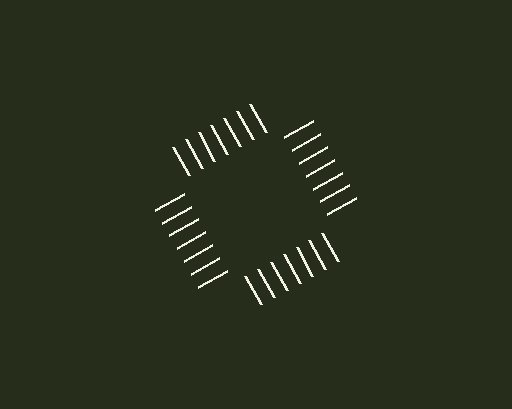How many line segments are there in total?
28 — 7 along each of the 4 edges.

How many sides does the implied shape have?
4 sides — the line-ends trace a square.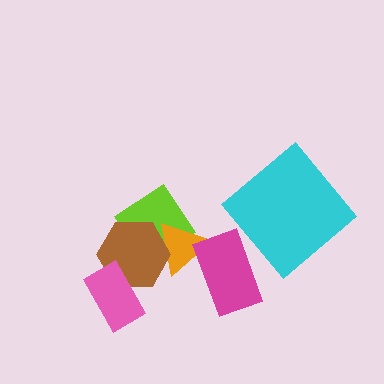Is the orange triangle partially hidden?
Yes, it is partially covered by another shape.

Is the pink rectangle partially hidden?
No, no other shape covers it.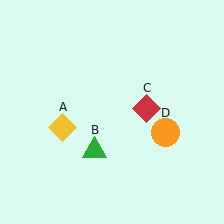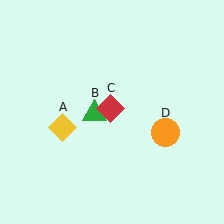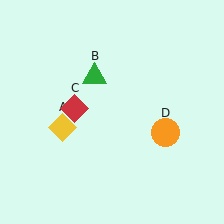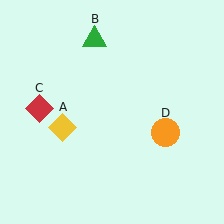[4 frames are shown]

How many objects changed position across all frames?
2 objects changed position: green triangle (object B), red diamond (object C).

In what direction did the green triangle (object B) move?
The green triangle (object B) moved up.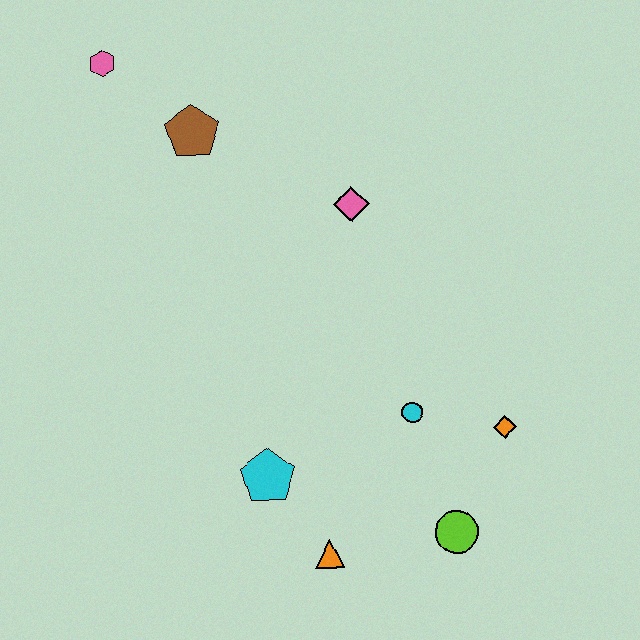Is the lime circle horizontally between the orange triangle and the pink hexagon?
No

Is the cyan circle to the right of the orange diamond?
No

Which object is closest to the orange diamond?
The cyan circle is closest to the orange diamond.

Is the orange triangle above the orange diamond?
No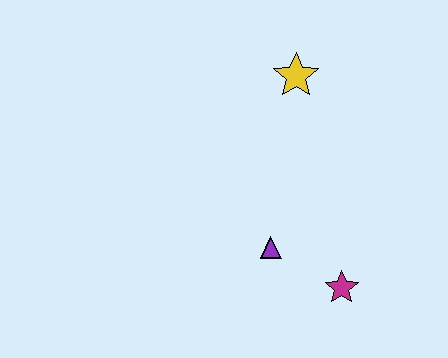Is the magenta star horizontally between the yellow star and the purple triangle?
No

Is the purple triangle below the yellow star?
Yes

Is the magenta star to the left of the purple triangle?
No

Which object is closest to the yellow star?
The purple triangle is closest to the yellow star.